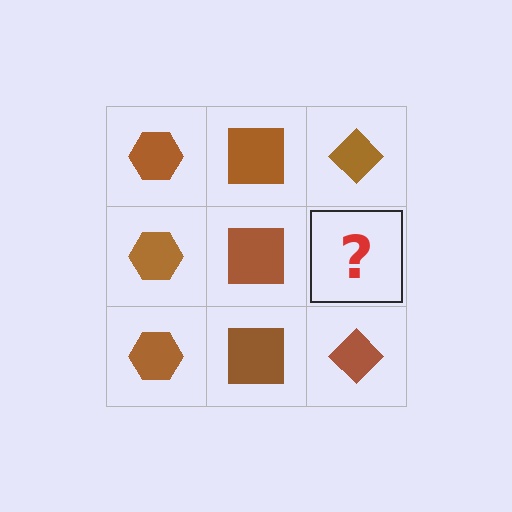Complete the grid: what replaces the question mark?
The question mark should be replaced with a brown diamond.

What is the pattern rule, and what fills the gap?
The rule is that each column has a consistent shape. The gap should be filled with a brown diamond.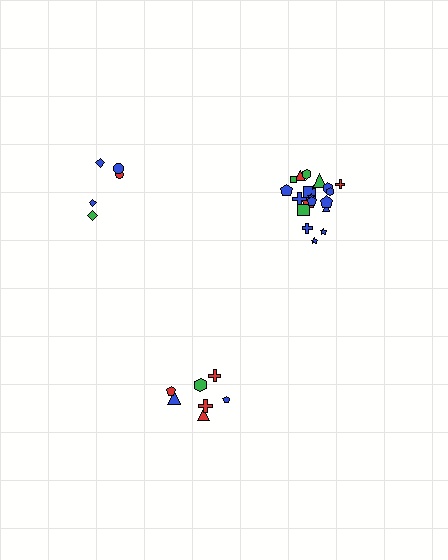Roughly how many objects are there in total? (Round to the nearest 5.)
Roughly 35 objects in total.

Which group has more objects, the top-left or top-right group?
The top-right group.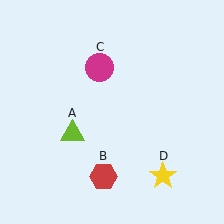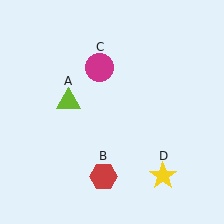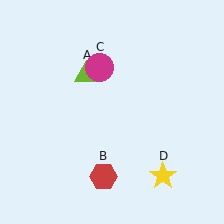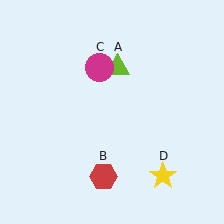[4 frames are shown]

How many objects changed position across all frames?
1 object changed position: lime triangle (object A).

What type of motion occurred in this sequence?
The lime triangle (object A) rotated clockwise around the center of the scene.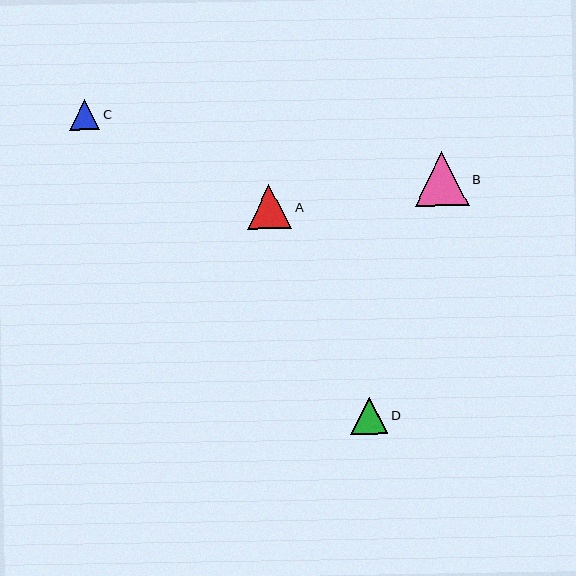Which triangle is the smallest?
Triangle C is the smallest with a size of approximately 30 pixels.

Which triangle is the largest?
Triangle B is the largest with a size of approximately 54 pixels.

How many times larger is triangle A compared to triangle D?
Triangle A is approximately 1.2 times the size of triangle D.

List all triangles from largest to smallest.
From largest to smallest: B, A, D, C.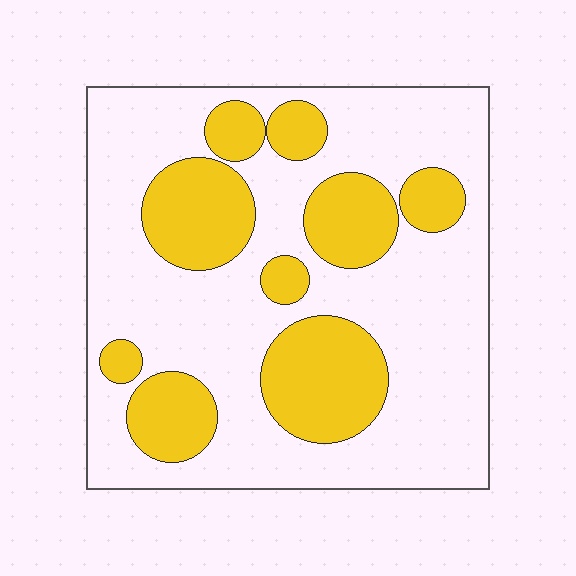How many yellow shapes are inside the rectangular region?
9.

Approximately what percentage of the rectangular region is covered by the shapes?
Approximately 30%.